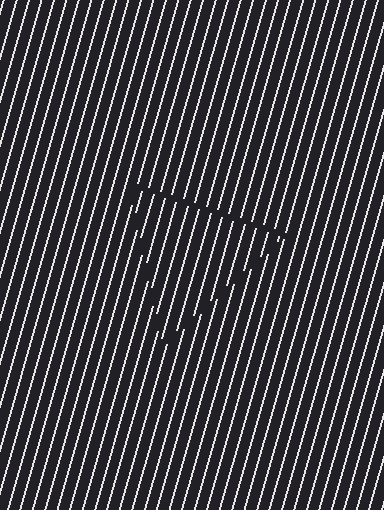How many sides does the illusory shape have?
3 sides — the line-ends trace a triangle.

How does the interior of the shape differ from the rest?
The interior of the shape contains the same grating, shifted by half a period — the contour is defined by the phase discontinuity where line-ends from the inner and outer gratings abut.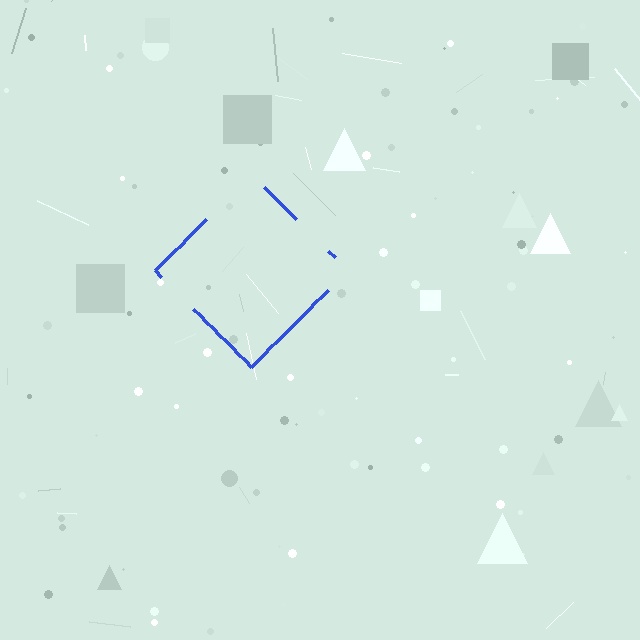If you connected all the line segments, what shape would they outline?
They would outline a diamond.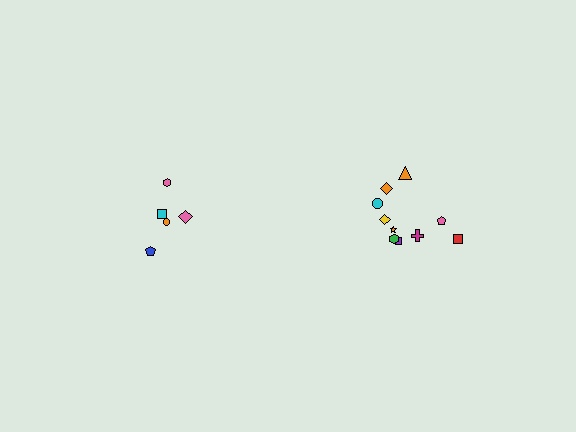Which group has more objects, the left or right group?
The right group.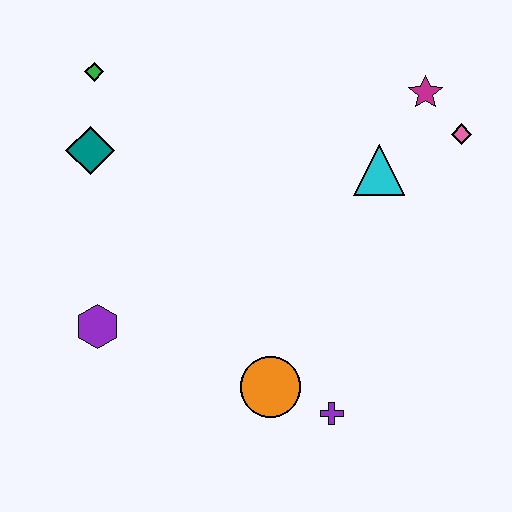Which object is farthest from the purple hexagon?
The pink diamond is farthest from the purple hexagon.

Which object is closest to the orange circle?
The purple cross is closest to the orange circle.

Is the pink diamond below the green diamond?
Yes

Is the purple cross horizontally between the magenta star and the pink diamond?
No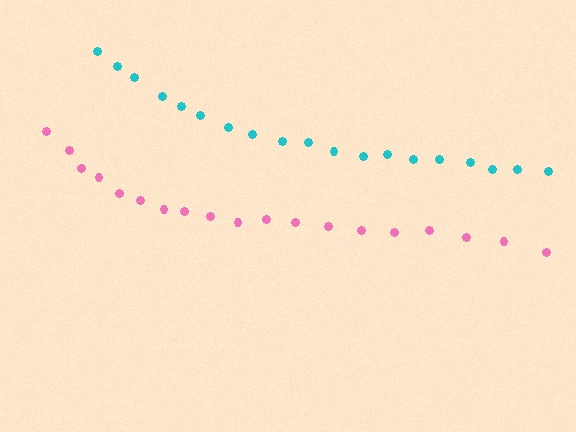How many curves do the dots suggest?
There are 2 distinct paths.